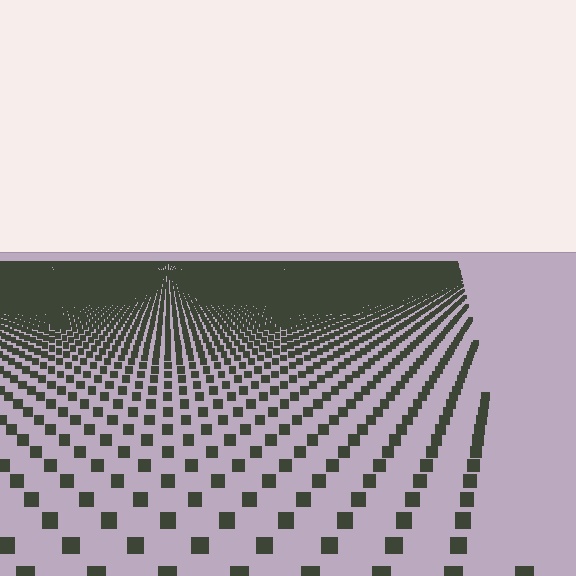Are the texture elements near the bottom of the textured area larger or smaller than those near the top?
Larger. Near the bottom, elements are closer to the viewer and appear at a bigger on-screen size.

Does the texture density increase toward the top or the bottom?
Density increases toward the top.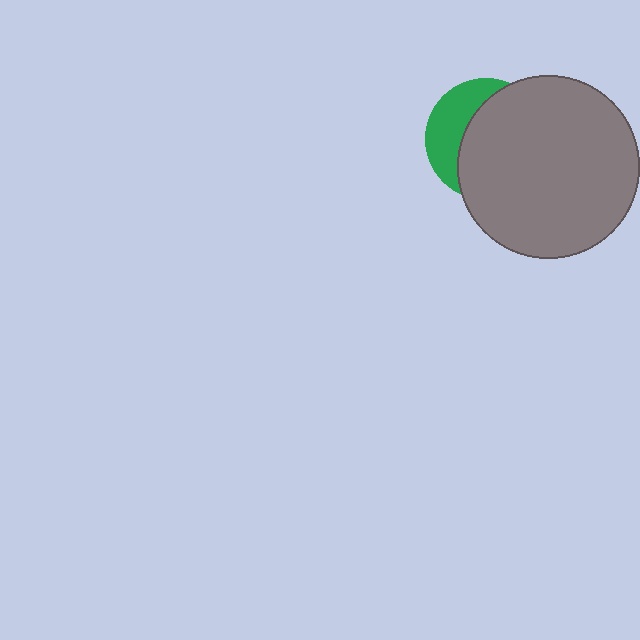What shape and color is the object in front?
The object in front is a gray circle.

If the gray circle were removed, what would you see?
You would see the complete green circle.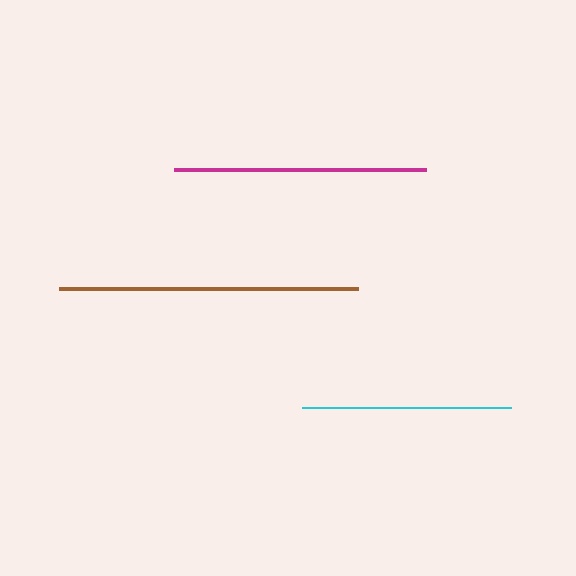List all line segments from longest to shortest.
From longest to shortest: brown, magenta, cyan.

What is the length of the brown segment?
The brown segment is approximately 299 pixels long.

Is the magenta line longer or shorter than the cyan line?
The magenta line is longer than the cyan line.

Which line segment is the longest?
The brown line is the longest at approximately 299 pixels.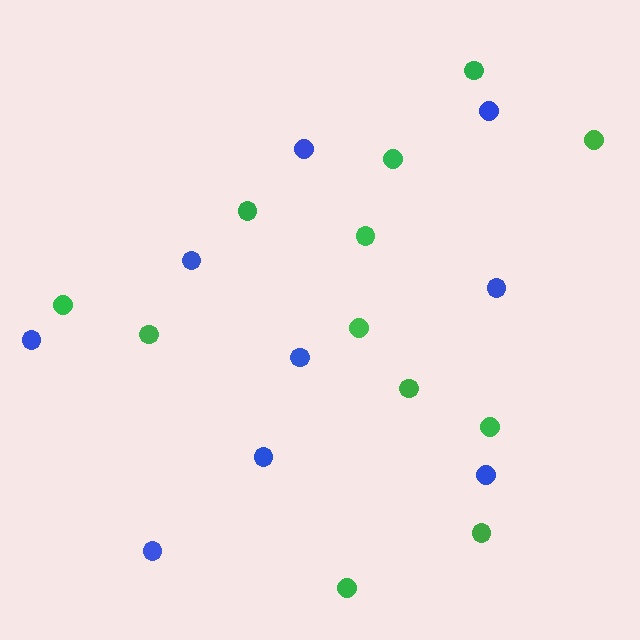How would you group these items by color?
There are 2 groups: one group of green circles (12) and one group of blue circles (9).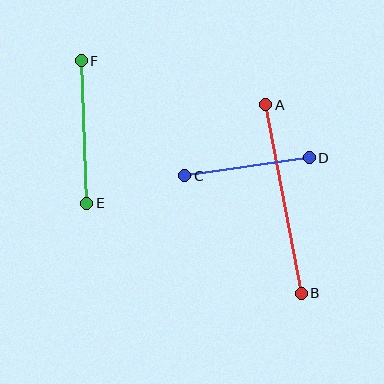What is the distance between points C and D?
The distance is approximately 126 pixels.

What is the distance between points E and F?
The distance is approximately 142 pixels.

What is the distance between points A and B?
The distance is approximately 192 pixels.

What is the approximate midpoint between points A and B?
The midpoint is at approximately (284, 199) pixels.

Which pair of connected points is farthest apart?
Points A and B are farthest apart.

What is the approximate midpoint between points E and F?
The midpoint is at approximately (84, 132) pixels.